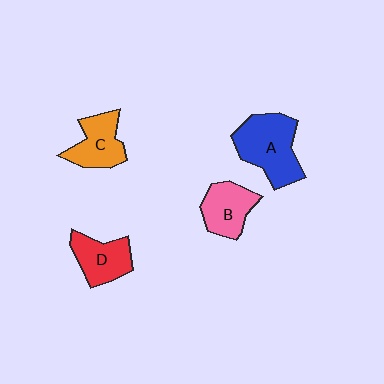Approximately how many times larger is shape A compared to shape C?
Approximately 1.5 times.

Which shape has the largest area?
Shape A (blue).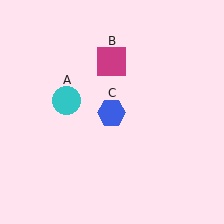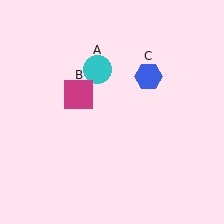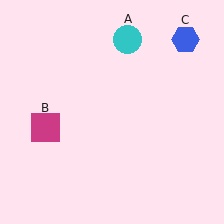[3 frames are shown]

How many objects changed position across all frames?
3 objects changed position: cyan circle (object A), magenta square (object B), blue hexagon (object C).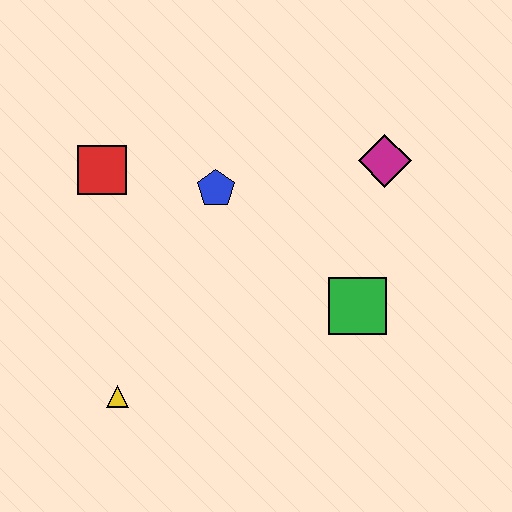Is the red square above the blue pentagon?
Yes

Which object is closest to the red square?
The blue pentagon is closest to the red square.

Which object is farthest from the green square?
The red square is farthest from the green square.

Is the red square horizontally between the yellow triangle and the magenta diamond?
No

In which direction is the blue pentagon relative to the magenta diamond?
The blue pentagon is to the left of the magenta diamond.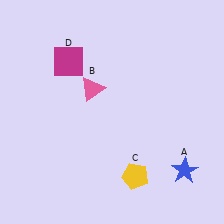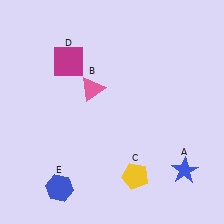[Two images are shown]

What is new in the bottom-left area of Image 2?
A blue hexagon (E) was added in the bottom-left area of Image 2.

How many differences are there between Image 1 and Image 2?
There is 1 difference between the two images.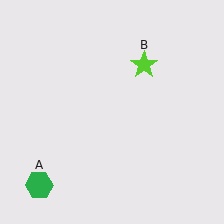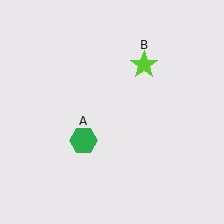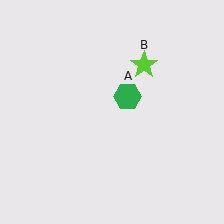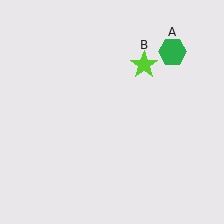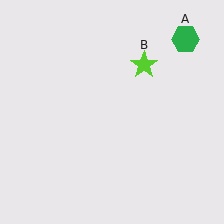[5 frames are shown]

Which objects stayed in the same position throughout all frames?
Lime star (object B) remained stationary.